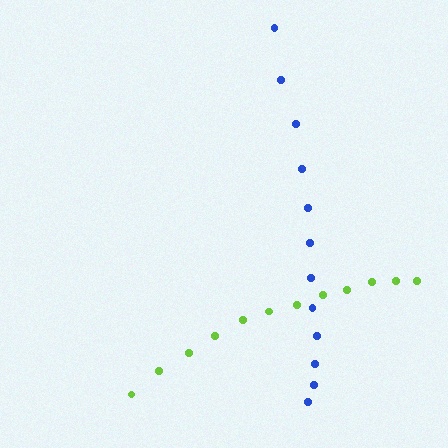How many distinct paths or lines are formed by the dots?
There are 2 distinct paths.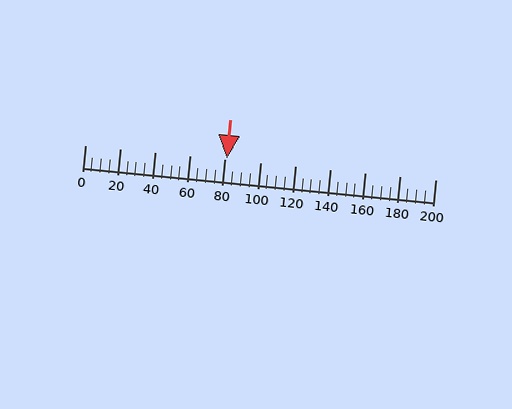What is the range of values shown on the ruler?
The ruler shows values from 0 to 200.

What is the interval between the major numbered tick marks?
The major tick marks are spaced 20 units apart.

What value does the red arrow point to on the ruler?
The red arrow points to approximately 81.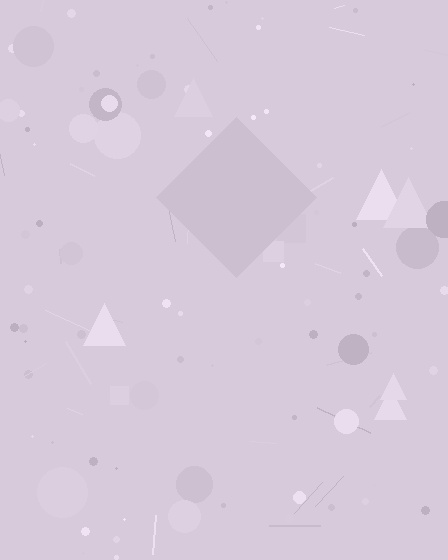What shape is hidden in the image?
A diamond is hidden in the image.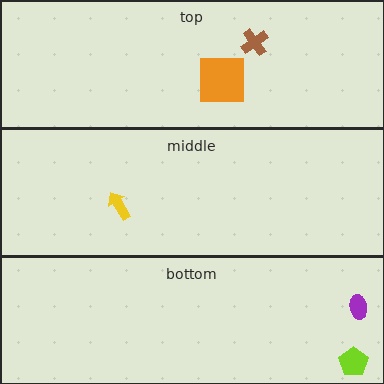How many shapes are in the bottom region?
2.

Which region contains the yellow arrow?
The middle region.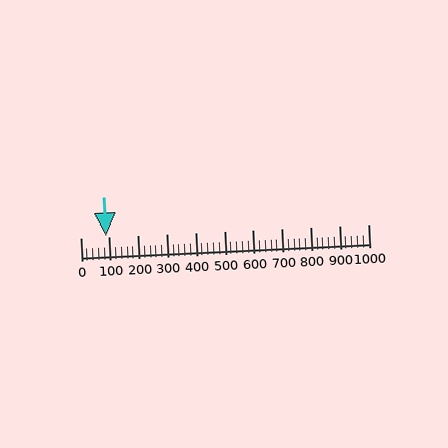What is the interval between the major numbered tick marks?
The major tick marks are spaced 100 units apart.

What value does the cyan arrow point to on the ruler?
The cyan arrow points to approximately 90.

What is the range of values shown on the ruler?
The ruler shows values from 0 to 1000.